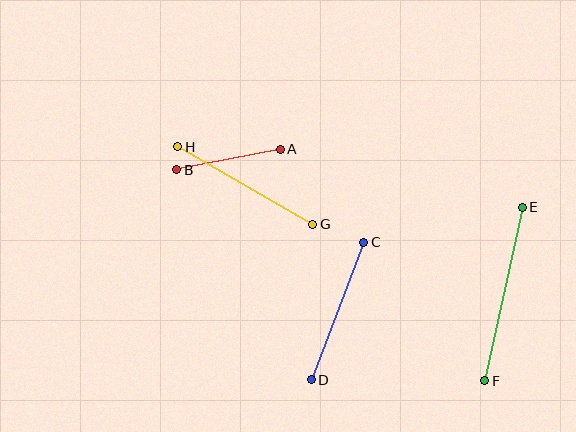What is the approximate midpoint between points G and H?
The midpoint is at approximately (245, 186) pixels.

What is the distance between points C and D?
The distance is approximately 147 pixels.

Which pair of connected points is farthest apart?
Points E and F are farthest apart.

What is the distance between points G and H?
The distance is approximately 156 pixels.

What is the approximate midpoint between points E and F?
The midpoint is at approximately (504, 294) pixels.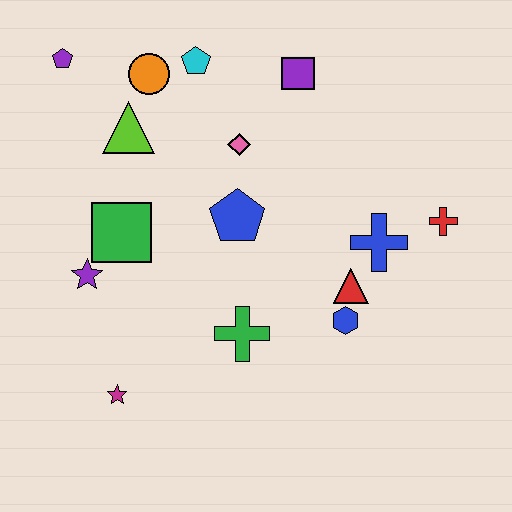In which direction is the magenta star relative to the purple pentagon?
The magenta star is below the purple pentagon.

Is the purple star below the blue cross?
Yes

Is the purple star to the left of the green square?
Yes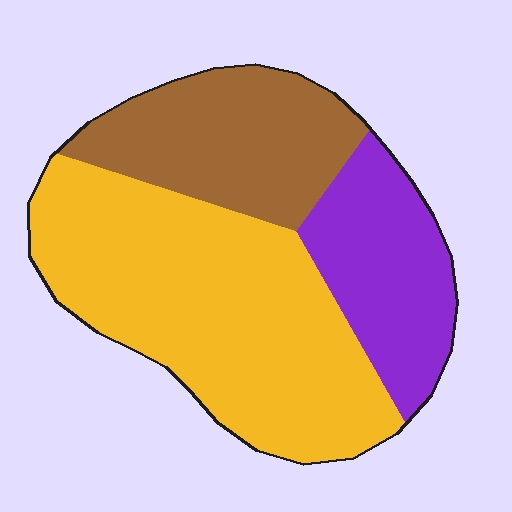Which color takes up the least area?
Purple, at roughly 20%.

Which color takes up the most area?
Yellow, at roughly 55%.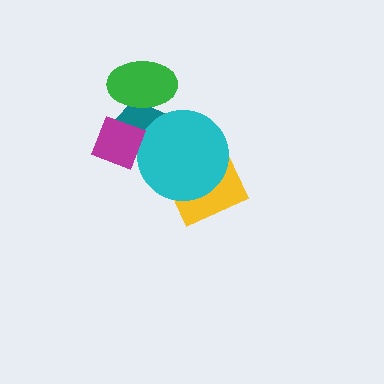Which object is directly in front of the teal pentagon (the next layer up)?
The green ellipse is directly in front of the teal pentagon.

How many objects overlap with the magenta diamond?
2 objects overlap with the magenta diamond.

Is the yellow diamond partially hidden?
Yes, it is partially covered by another shape.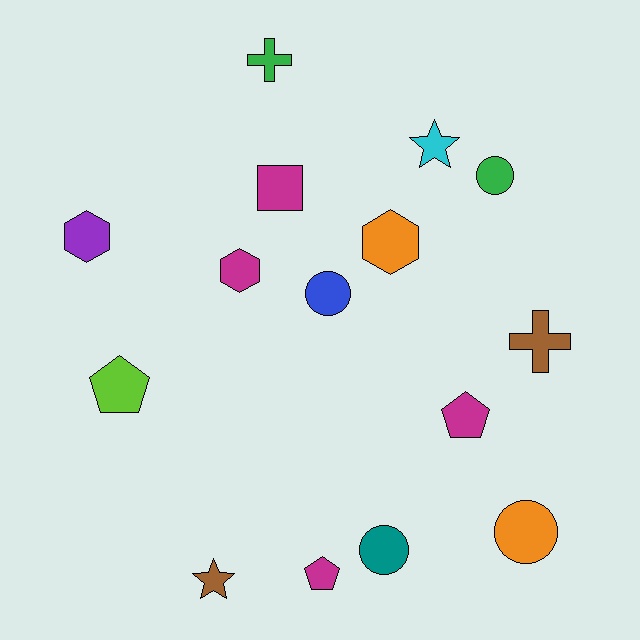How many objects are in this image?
There are 15 objects.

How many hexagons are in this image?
There are 3 hexagons.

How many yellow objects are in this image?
There are no yellow objects.